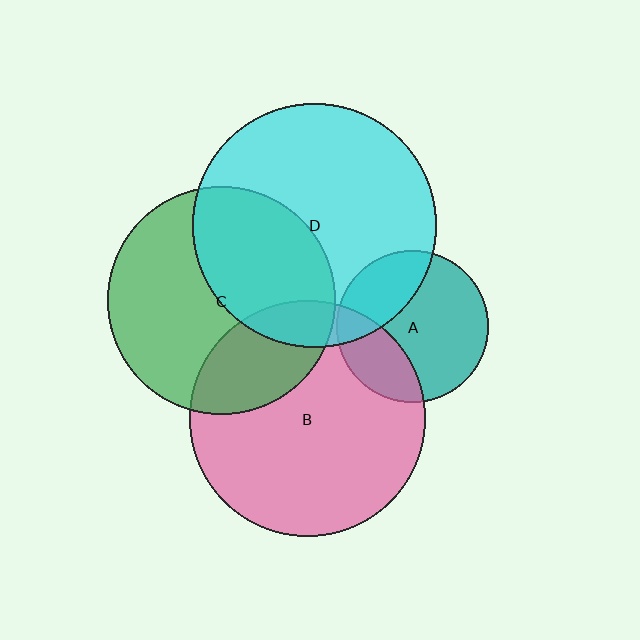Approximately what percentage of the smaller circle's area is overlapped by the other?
Approximately 10%.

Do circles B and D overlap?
Yes.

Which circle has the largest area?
Circle D (cyan).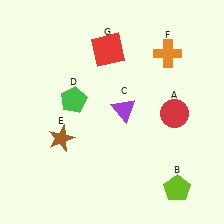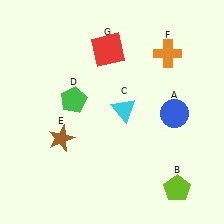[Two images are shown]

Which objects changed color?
A changed from red to blue. C changed from purple to cyan.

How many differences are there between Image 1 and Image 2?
There are 2 differences between the two images.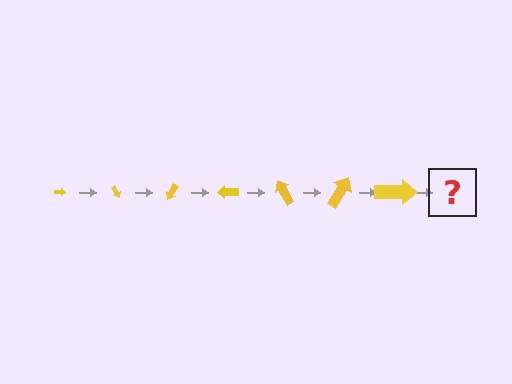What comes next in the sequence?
The next element should be an arrow, larger than the previous one and rotated 420 degrees from the start.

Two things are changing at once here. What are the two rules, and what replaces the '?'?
The two rules are that the arrow grows larger each step and it rotates 60 degrees each step. The '?' should be an arrow, larger than the previous one and rotated 420 degrees from the start.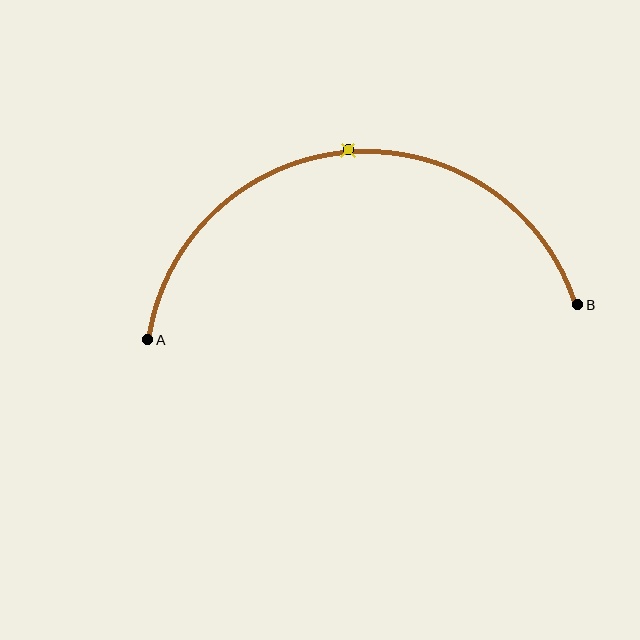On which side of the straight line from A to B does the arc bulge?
The arc bulges above the straight line connecting A and B.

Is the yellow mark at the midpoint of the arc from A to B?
Yes. The yellow mark lies on the arc at equal arc-length from both A and B — it is the arc midpoint.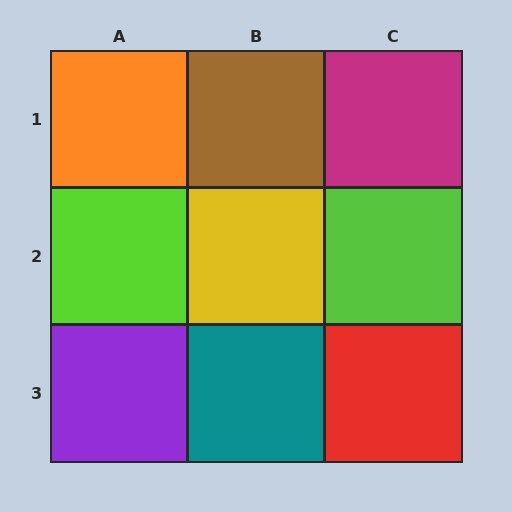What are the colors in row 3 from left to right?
Purple, teal, red.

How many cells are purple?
1 cell is purple.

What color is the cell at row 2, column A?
Lime.